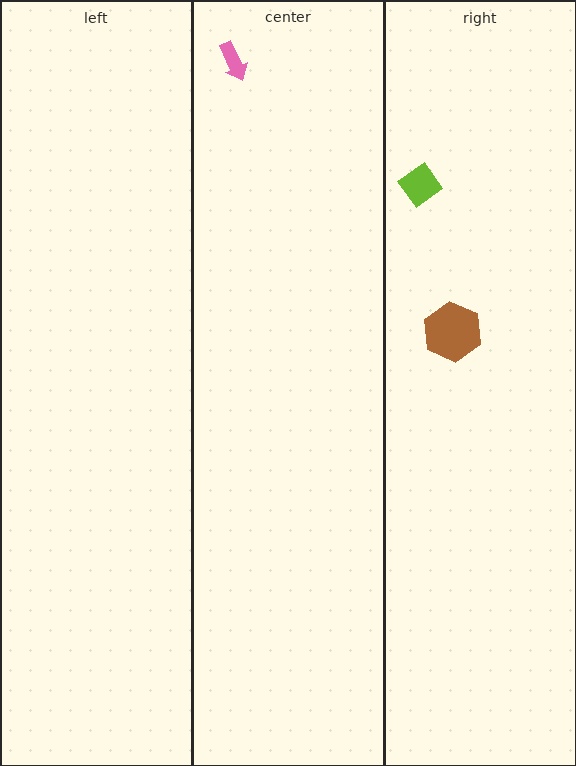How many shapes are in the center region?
1.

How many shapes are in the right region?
2.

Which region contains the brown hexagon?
The right region.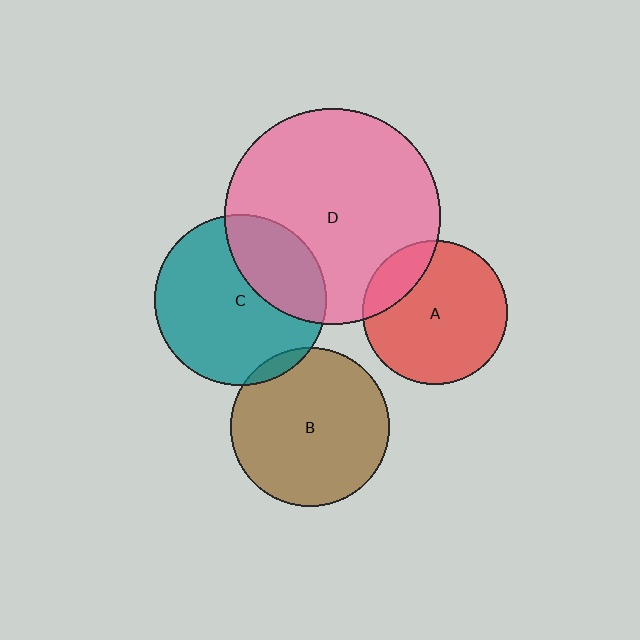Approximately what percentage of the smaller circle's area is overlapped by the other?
Approximately 30%.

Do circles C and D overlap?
Yes.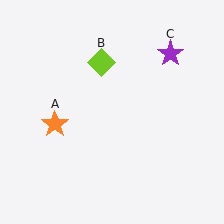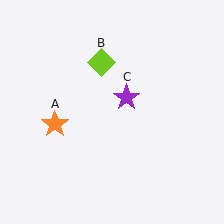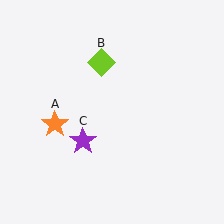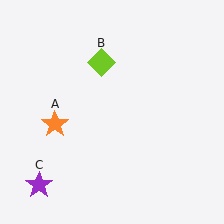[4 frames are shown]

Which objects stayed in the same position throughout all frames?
Orange star (object A) and lime diamond (object B) remained stationary.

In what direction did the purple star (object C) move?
The purple star (object C) moved down and to the left.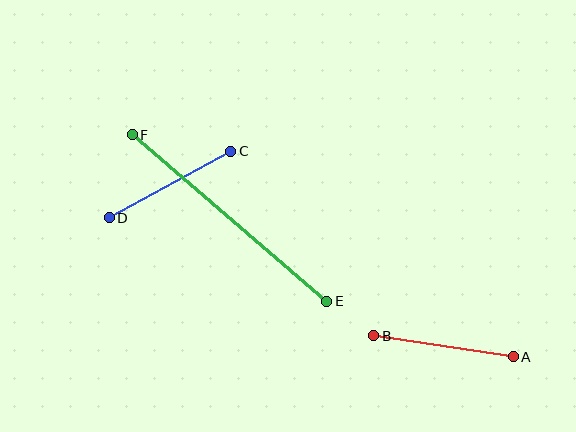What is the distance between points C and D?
The distance is approximately 138 pixels.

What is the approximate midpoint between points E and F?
The midpoint is at approximately (230, 218) pixels.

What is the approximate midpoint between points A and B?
The midpoint is at approximately (444, 346) pixels.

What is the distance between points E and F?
The distance is approximately 256 pixels.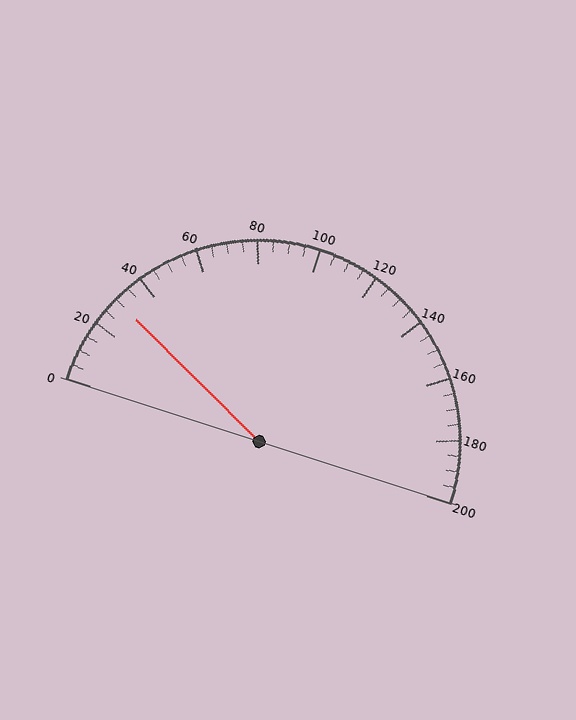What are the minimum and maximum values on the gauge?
The gauge ranges from 0 to 200.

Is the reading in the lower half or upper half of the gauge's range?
The reading is in the lower half of the range (0 to 200).